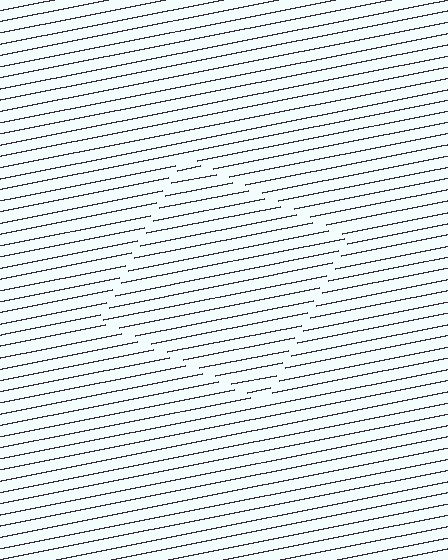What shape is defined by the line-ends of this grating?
An illusory square. The interior of the shape contains the same grating, shifted by half a period — the contour is defined by the phase discontinuity where line-ends from the inner and outer gratings abut.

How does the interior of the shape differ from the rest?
The interior of the shape contains the same grating, shifted by half a period — the contour is defined by the phase discontinuity where line-ends from the inner and outer gratings abut.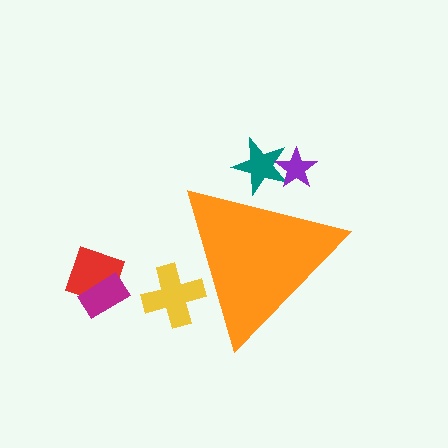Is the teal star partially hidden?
Yes, the teal star is partially hidden behind the orange triangle.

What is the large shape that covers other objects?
An orange triangle.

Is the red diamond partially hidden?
No, the red diamond is fully visible.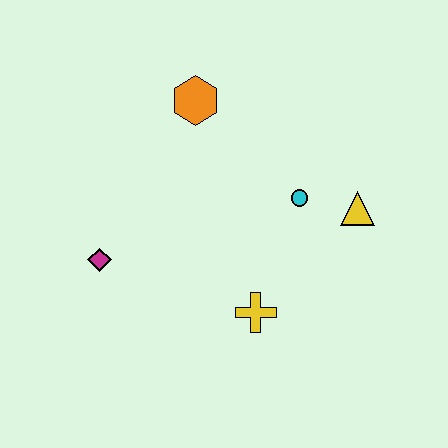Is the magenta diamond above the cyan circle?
No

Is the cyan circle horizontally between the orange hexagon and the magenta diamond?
No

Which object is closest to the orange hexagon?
The cyan circle is closest to the orange hexagon.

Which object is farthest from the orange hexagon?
The yellow cross is farthest from the orange hexagon.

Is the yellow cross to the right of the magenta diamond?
Yes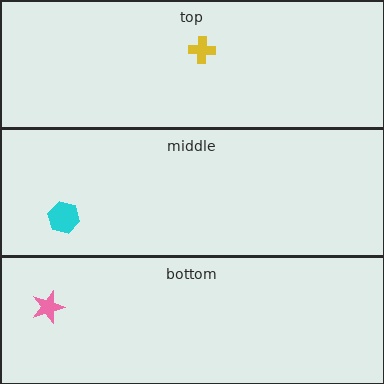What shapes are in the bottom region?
The pink star.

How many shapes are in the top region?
1.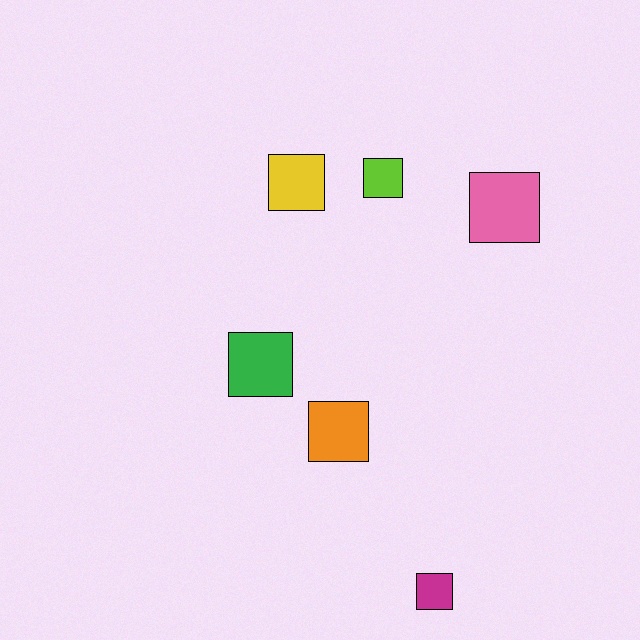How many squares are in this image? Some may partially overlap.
There are 6 squares.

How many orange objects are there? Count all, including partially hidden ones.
There is 1 orange object.